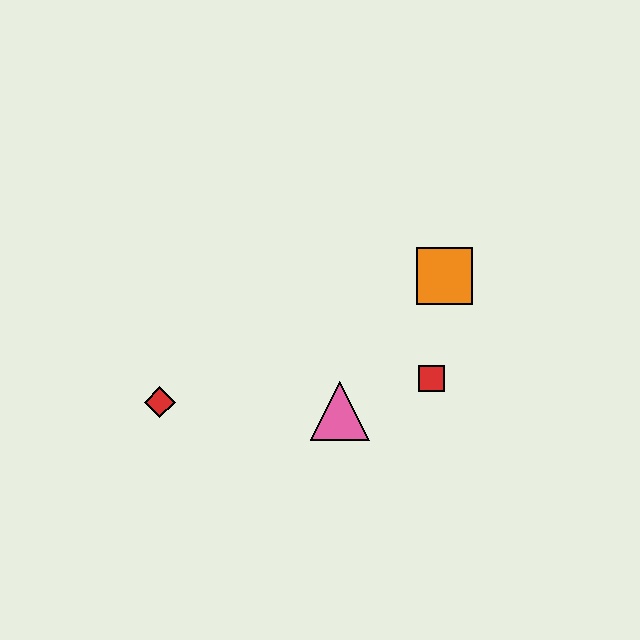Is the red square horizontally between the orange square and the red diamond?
Yes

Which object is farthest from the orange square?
The red diamond is farthest from the orange square.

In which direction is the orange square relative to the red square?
The orange square is above the red square.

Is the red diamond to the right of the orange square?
No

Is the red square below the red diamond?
No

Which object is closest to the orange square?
The red square is closest to the orange square.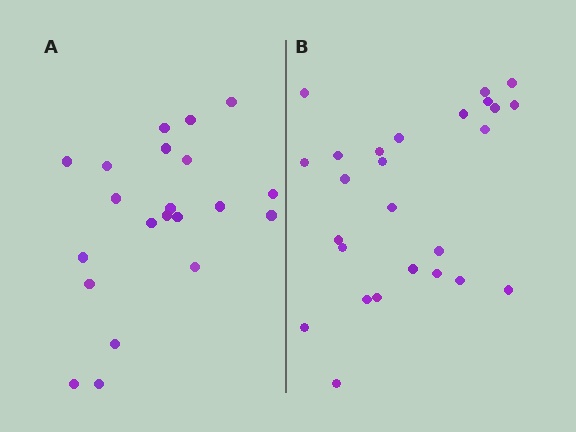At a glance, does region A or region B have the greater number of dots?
Region B (the right region) has more dots.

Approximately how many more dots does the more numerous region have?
Region B has about 5 more dots than region A.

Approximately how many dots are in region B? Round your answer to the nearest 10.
About 30 dots. (The exact count is 26, which rounds to 30.)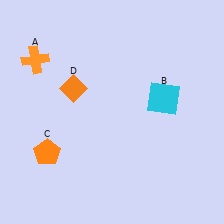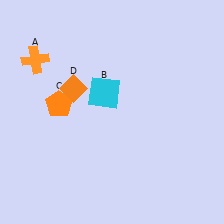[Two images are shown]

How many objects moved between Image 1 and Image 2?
2 objects moved between the two images.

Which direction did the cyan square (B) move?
The cyan square (B) moved left.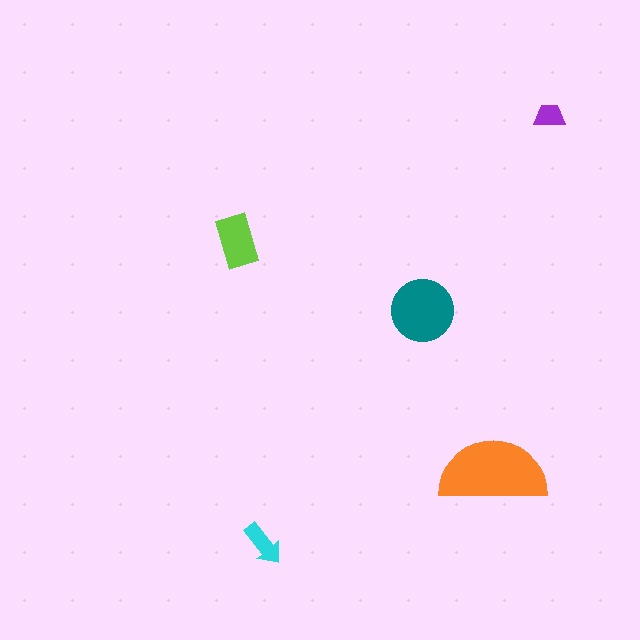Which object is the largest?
The orange semicircle.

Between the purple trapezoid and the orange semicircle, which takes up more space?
The orange semicircle.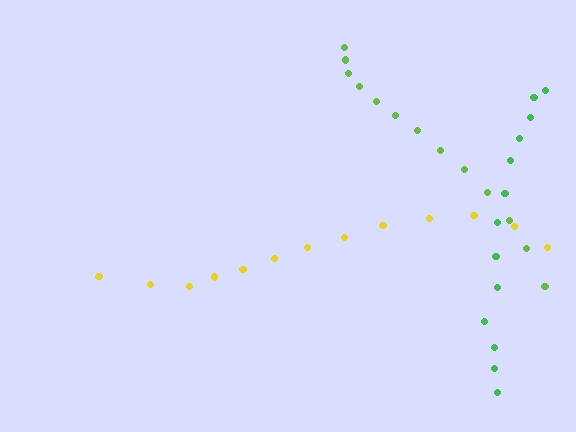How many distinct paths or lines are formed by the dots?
There are 3 distinct paths.